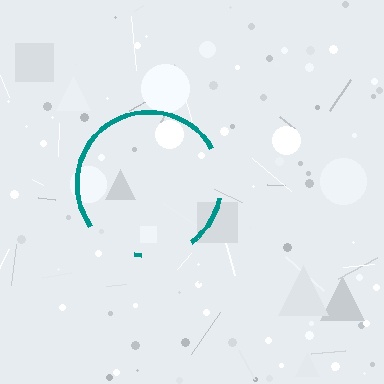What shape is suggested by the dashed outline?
The dashed outline suggests a circle.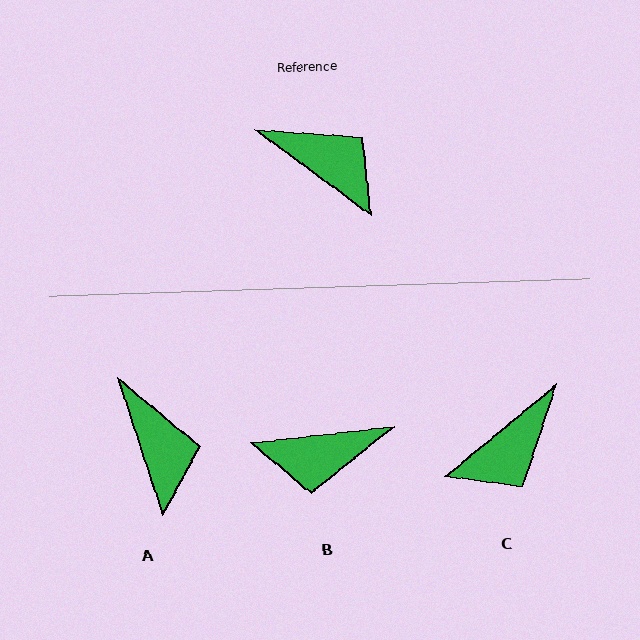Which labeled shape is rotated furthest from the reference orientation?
B, about 137 degrees away.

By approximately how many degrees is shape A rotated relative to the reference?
Approximately 35 degrees clockwise.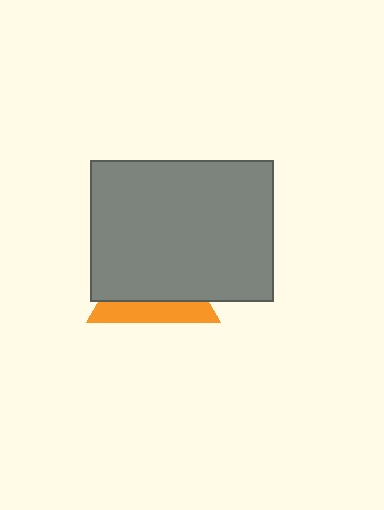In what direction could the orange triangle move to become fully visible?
The orange triangle could move down. That would shift it out from behind the gray rectangle entirely.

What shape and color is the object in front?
The object in front is a gray rectangle.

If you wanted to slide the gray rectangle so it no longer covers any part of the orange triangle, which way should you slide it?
Slide it up — that is the most direct way to separate the two shapes.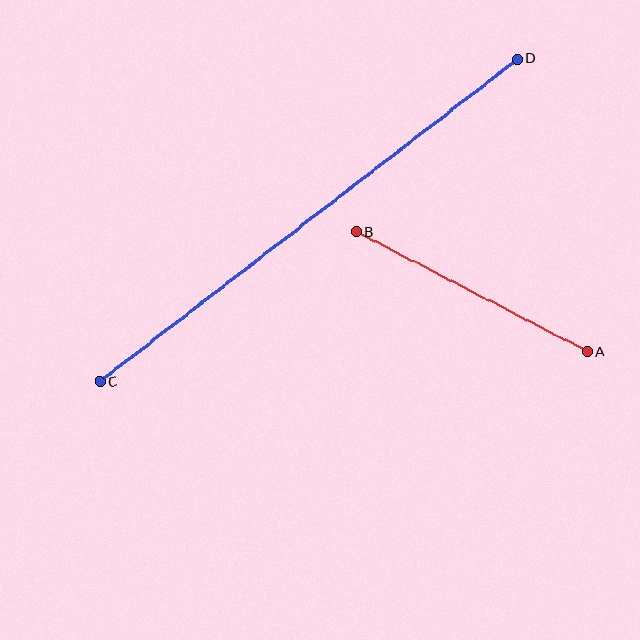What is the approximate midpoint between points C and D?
The midpoint is at approximately (309, 220) pixels.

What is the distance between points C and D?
The distance is approximately 528 pixels.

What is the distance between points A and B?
The distance is approximately 260 pixels.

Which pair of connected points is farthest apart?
Points C and D are farthest apart.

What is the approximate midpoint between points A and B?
The midpoint is at approximately (472, 292) pixels.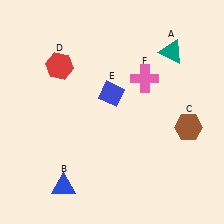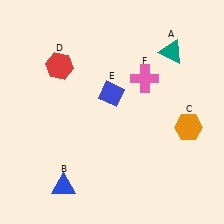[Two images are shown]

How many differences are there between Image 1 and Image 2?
There is 1 difference between the two images.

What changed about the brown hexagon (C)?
In Image 1, C is brown. In Image 2, it changed to orange.